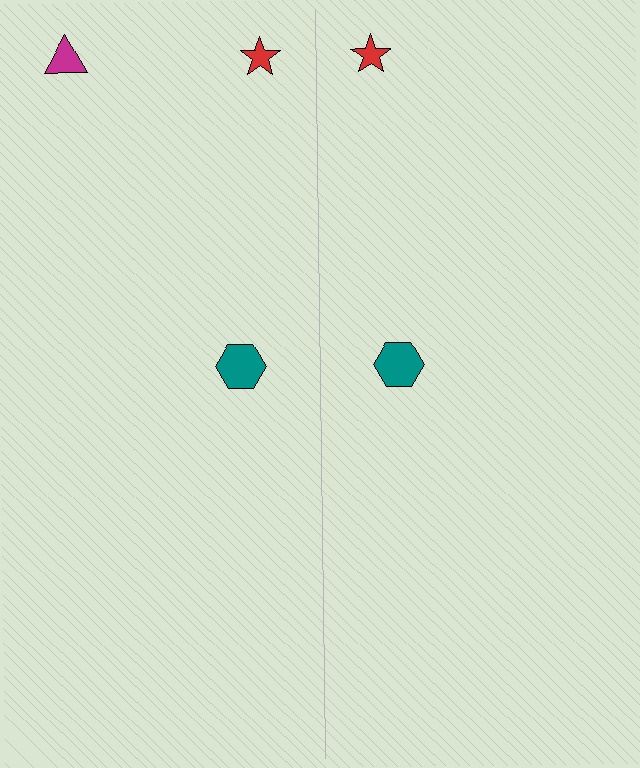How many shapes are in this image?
There are 5 shapes in this image.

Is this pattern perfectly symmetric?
No, the pattern is not perfectly symmetric. A magenta triangle is missing from the right side.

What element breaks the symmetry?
A magenta triangle is missing from the right side.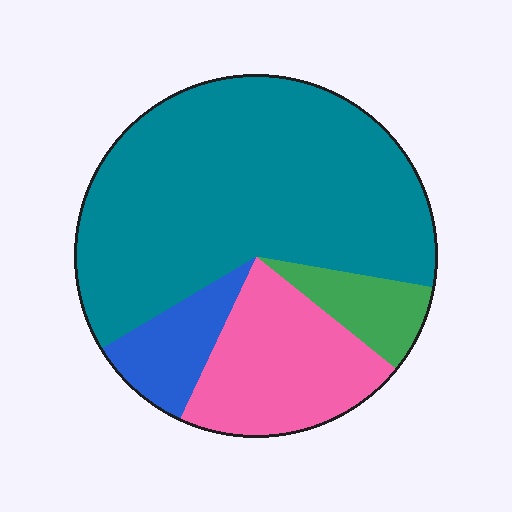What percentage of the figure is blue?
Blue takes up about one tenth (1/10) of the figure.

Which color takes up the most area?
Teal, at roughly 60%.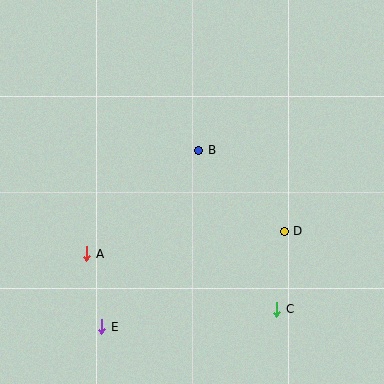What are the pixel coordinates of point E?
Point E is at (102, 327).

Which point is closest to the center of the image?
Point B at (199, 150) is closest to the center.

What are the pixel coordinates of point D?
Point D is at (284, 232).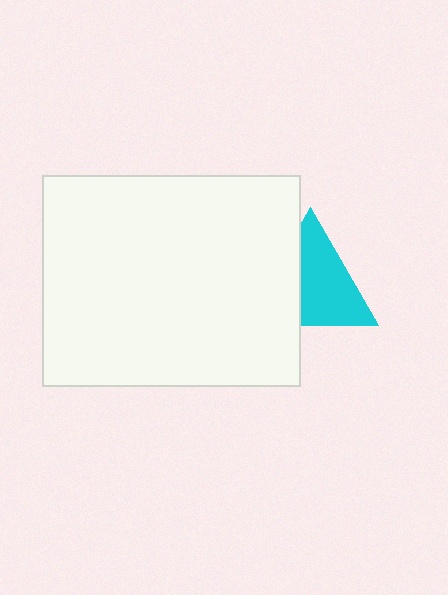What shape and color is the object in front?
The object in front is a white rectangle.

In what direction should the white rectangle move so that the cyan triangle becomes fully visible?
The white rectangle should move left. That is the shortest direction to clear the overlap and leave the cyan triangle fully visible.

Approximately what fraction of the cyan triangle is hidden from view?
Roughly 38% of the cyan triangle is hidden behind the white rectangle.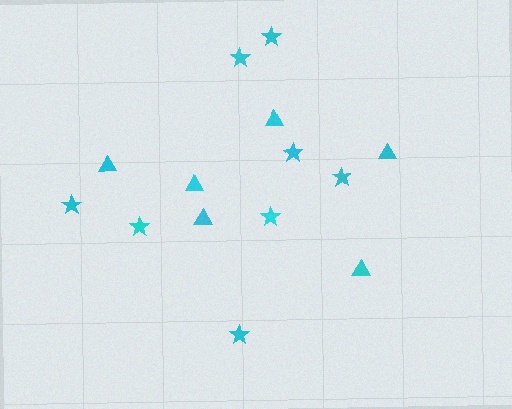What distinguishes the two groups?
There are 2 groups: one group of triangles (6) and one group of stars (8).